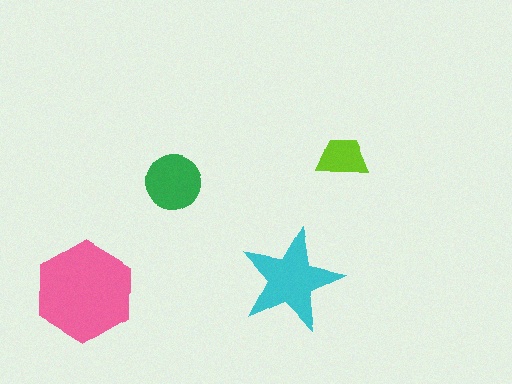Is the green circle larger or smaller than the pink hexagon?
Smaller.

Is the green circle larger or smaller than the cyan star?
Smaller.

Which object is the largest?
The pink hexagon.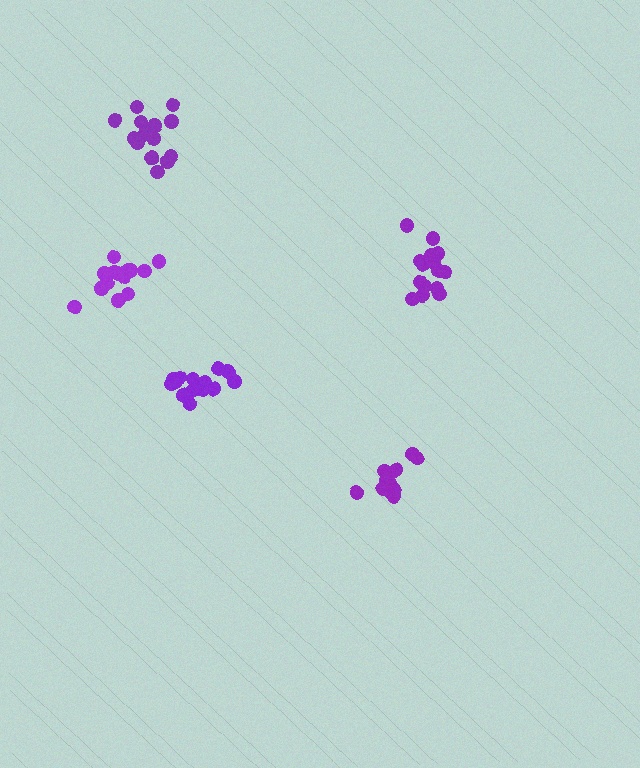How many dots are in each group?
Group 1: 14 dots, Group 2: 13 dots, Group 3: 16 dots, Group 4: 15 dots, Group 5: 18 dots (76 total).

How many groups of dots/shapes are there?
There are 5 groups.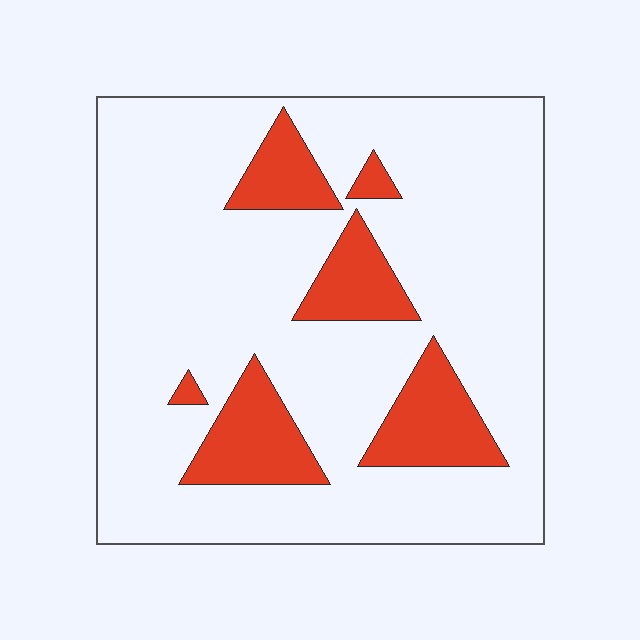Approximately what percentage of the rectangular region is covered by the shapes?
Approximately 20%.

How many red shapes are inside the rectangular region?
6.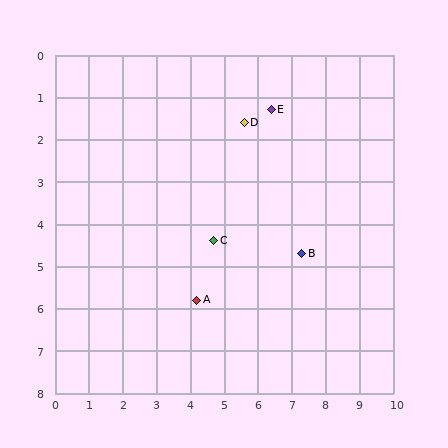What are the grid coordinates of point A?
Point A is at approximately (4.2, 5.8).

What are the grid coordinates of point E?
Point E is at approximately (6.4, 1.3).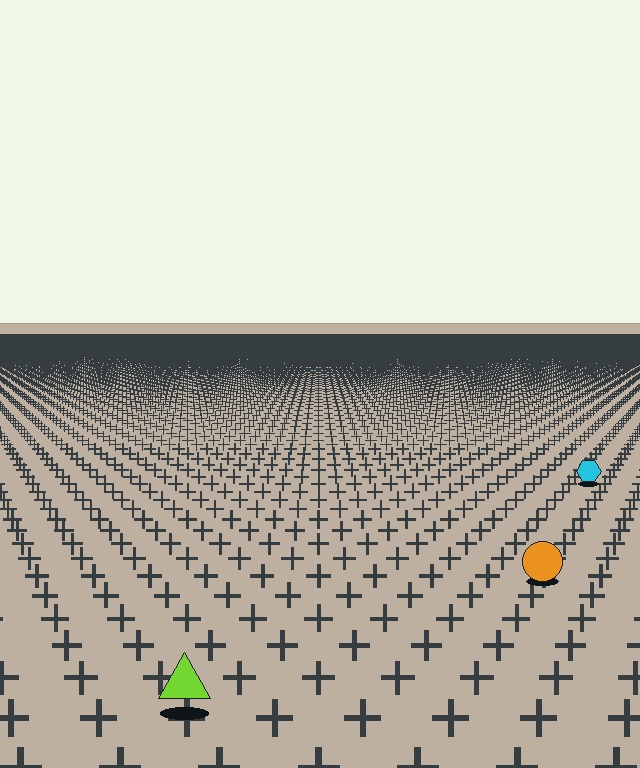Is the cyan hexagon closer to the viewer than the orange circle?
No. The orange circle is closer — you can tell from the texture gradient: the ground texture is coarser near it.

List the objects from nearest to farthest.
From nearest to farthest: the lime triangle, the orange circle, the cyan hexagon.